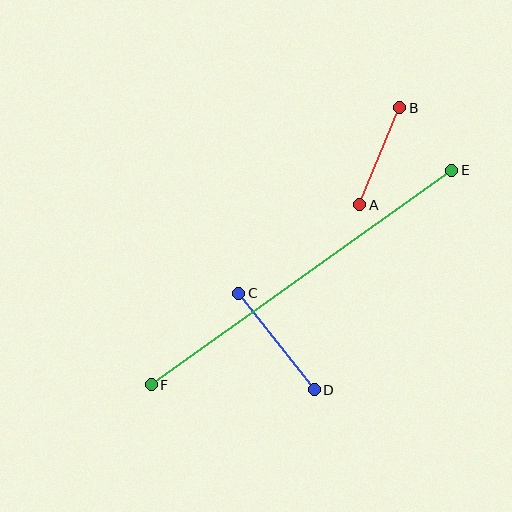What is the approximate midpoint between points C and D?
The midpoint is at approximately (277, 342) pixels.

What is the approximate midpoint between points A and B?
The midpoint is at approximately (380, 156) pixels.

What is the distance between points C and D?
The distance is approximately 122 pixels.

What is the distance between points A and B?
The distance is approximately 105 pixels.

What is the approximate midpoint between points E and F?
The midpoint is at approximately (302, 278) pixels.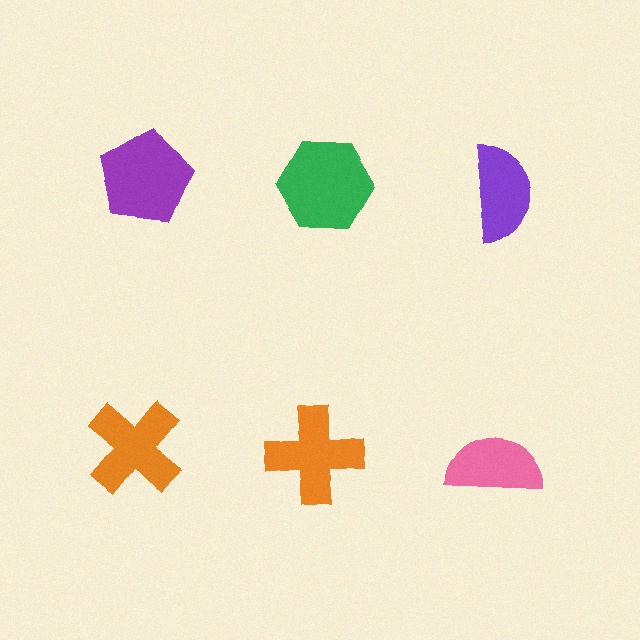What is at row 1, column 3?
A purple semicircle.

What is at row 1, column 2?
A green hexagon.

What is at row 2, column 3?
A pink semicircle.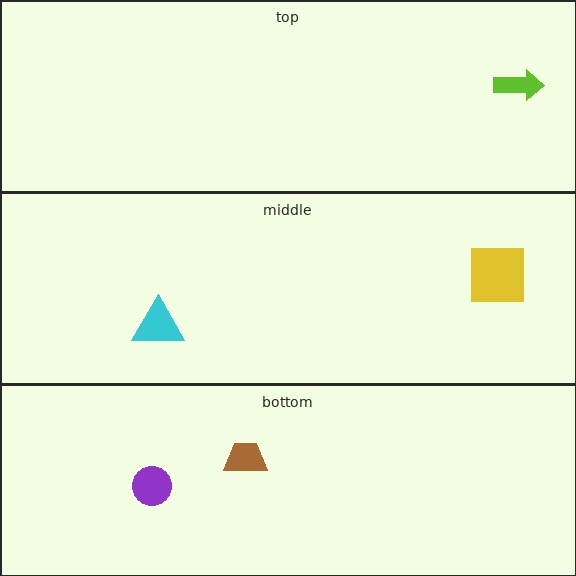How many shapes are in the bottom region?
2.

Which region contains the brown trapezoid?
The bottom region.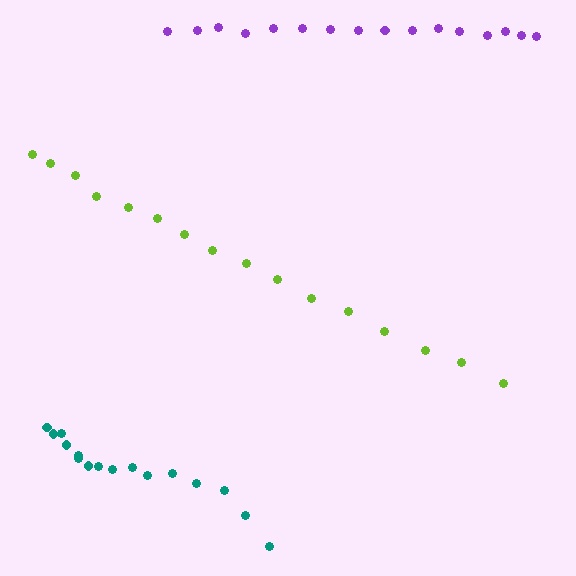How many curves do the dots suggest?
There are 3 distinct paths.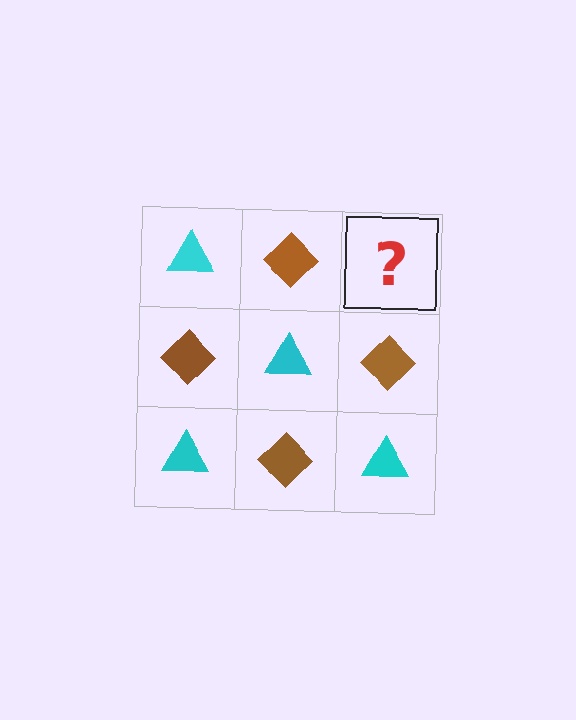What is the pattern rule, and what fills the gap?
The rule is that it alternates cyan triangle and brown diamond in a checkerboard pattern. The gap should be filled with a cyan triangle.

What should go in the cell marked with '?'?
The missing cell should contain a cyan triangle.